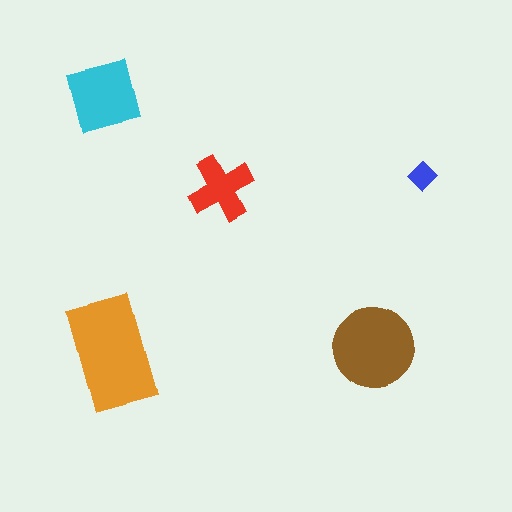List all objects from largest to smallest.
The orange rectangle, the brown circle, the cyan square, the red cross, the blue diamond.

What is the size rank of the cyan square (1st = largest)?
3rd.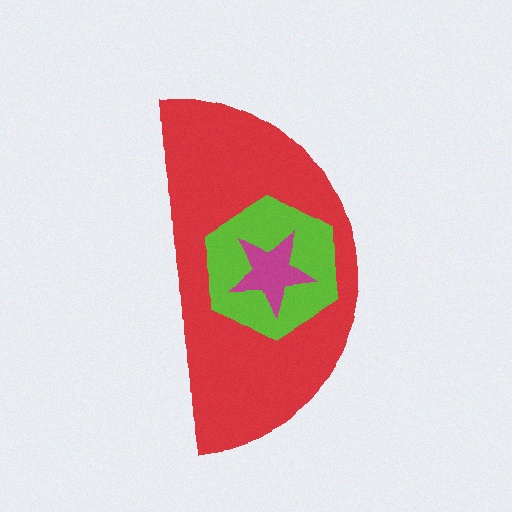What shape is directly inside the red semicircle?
The lime hexagon.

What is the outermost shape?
The red semicircle.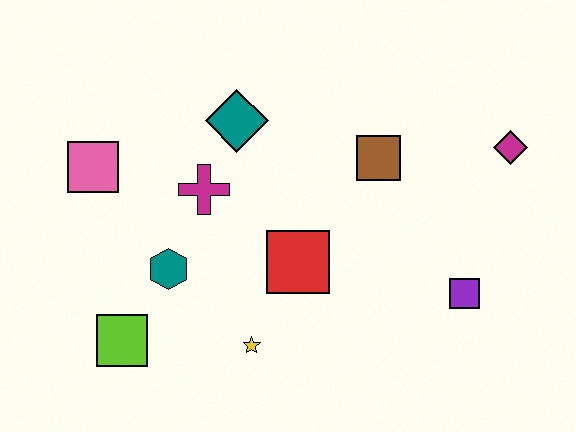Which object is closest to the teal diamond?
The magenta cross is closest to the teal diamond.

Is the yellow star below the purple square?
Yes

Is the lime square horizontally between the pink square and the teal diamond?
Yes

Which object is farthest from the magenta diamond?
The lime square is farthest from the magenta diamond.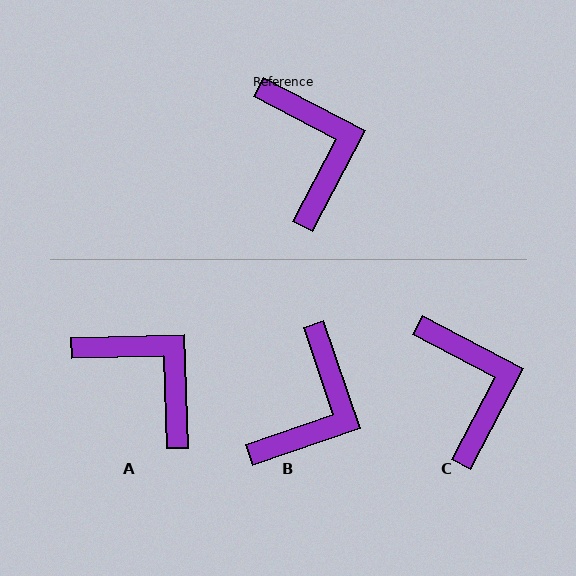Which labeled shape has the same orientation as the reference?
C.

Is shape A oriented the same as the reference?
No, it is off by about 29 degrees.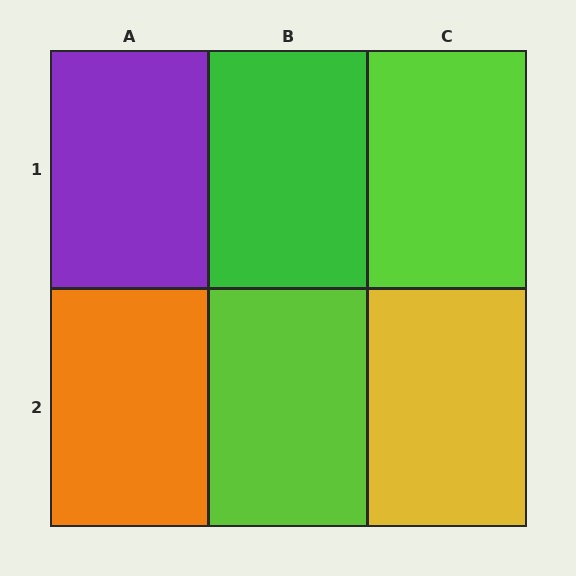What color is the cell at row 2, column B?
Lime.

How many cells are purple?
1 cell is purple.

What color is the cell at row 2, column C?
Yellow.